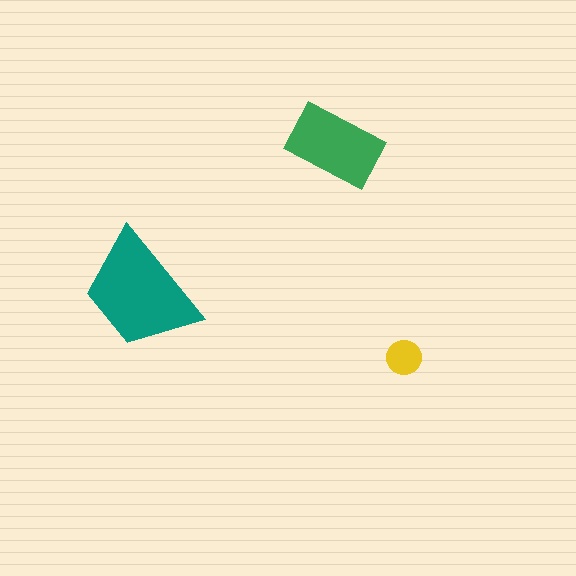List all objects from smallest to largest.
The yellow circle, the green rectangle, the teal trapezoid.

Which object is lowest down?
The yellow circle is bottommost.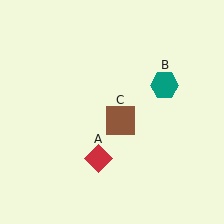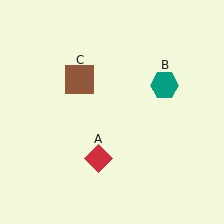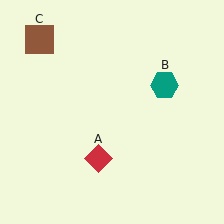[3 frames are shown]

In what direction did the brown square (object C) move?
The brown square (object C) moved up and to the left.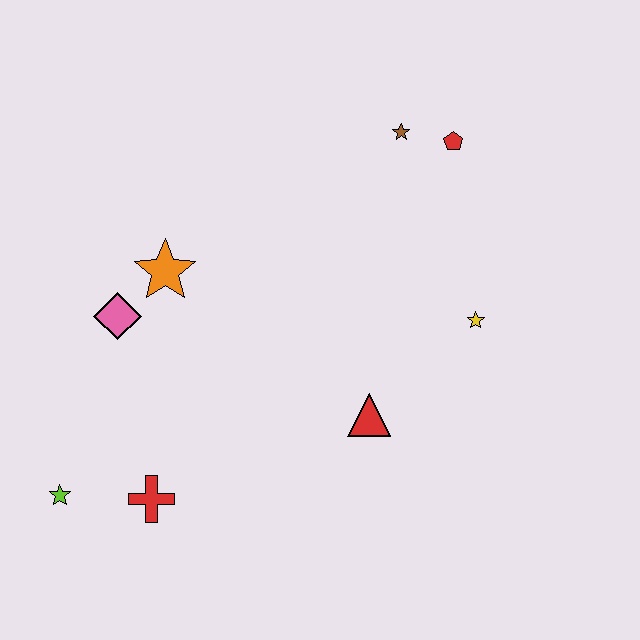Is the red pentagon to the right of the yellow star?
No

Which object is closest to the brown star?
The red pentagon is closest to the brown star.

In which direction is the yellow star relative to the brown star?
The yellow star is below the brown star.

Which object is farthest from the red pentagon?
The lime star is farthest from the red pentagon.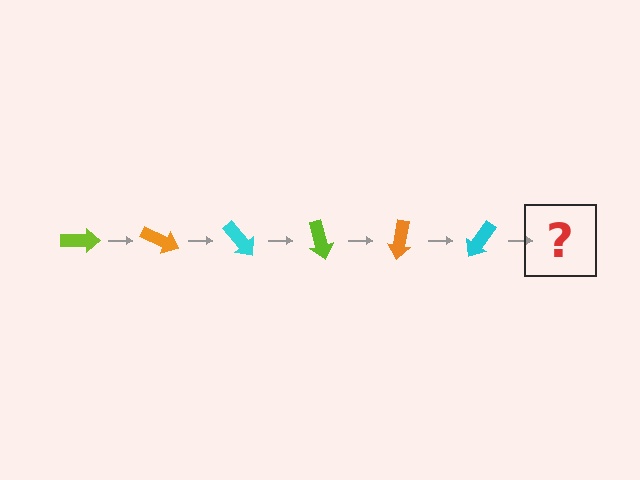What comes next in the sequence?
The next element should be a lime arrow, rotated 150 degrees from the start.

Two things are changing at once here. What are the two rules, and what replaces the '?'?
The two rules are that it rotates 25 degrees each step and the color cycles through lime, orange, and cyan. The '?' should be a lime arrow, rotated 150 degrees from the start.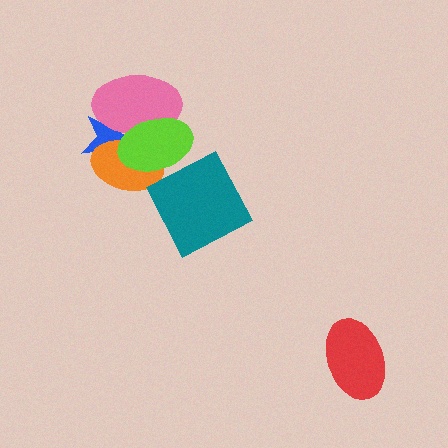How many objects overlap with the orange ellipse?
3 objects overlap with the orange ellipse.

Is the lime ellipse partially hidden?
No, no other shape covers it.